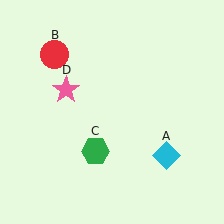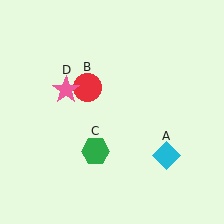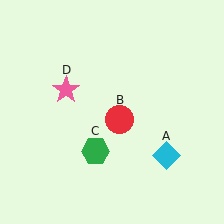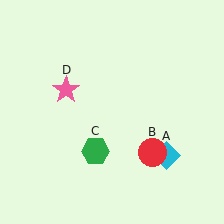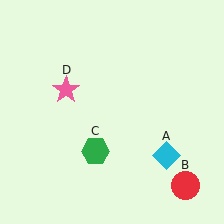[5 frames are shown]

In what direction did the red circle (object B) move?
The red circle (object B) moved down and to the right.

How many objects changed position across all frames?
1 object changed position: red circle (object B).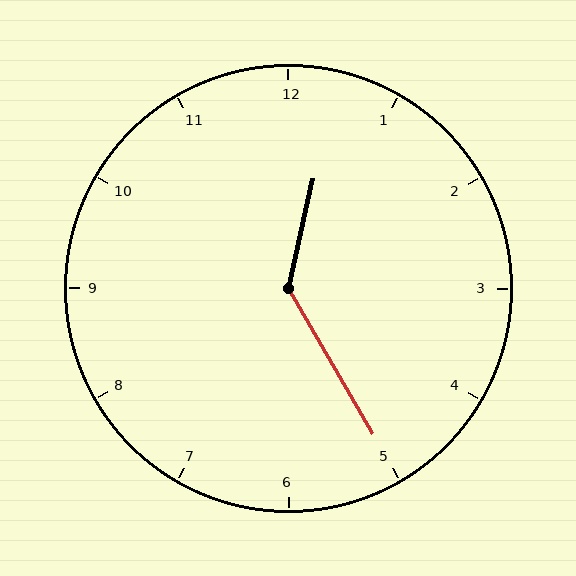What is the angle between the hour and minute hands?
Approximately 138 degrees.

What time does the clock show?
12:25.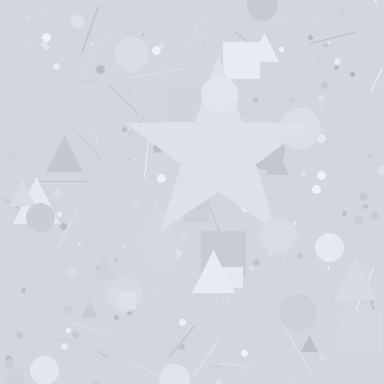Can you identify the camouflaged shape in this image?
The camouflaged shape is a star.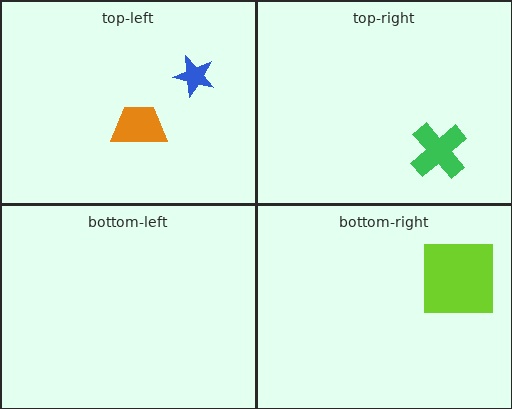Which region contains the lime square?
The bottom-right region.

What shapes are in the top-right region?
The green cross.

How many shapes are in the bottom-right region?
1.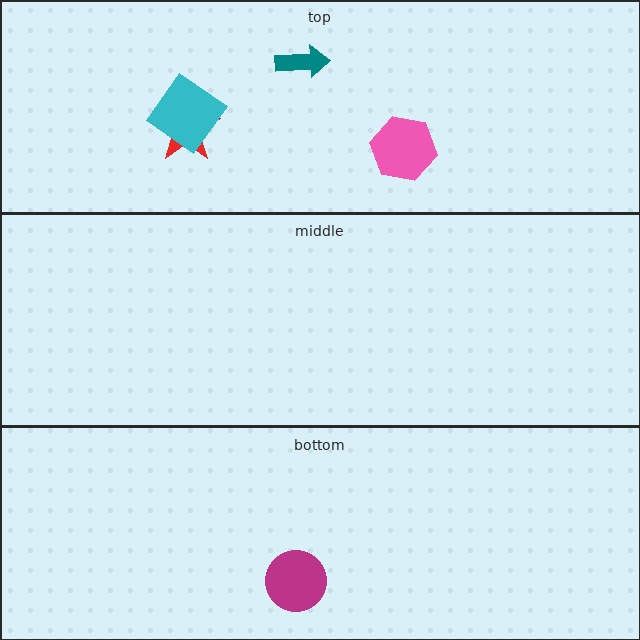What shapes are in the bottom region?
The magenta circle.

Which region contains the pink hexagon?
The top region.